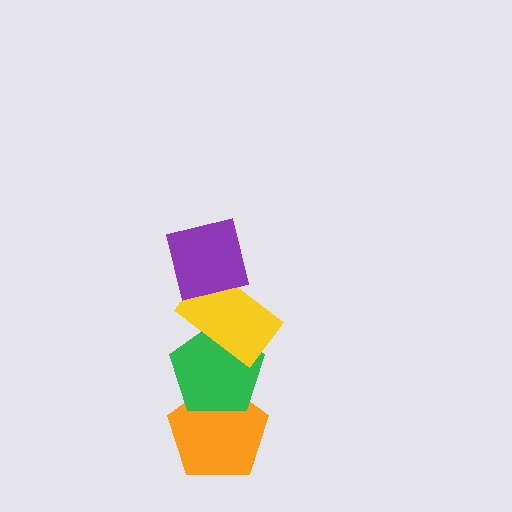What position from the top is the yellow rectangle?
The yellow rectangle is 2nd from the top.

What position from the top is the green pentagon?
The green pentagon is 3rd from the top.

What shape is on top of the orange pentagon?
The green pentagon is on top of the orange pentagon.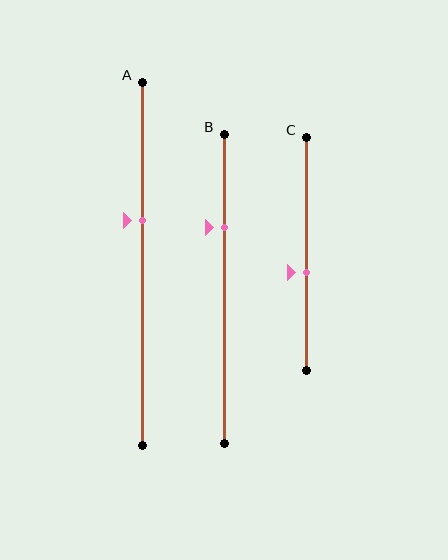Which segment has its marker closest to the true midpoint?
Segment C has its marker closest to the true midpoint.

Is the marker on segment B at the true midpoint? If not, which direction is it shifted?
No, the marker on segment B is shifted upward by about 20% of the segment length.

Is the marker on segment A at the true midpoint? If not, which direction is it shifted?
No, the marker on segment A is shifted upward by about 12% of the segment length.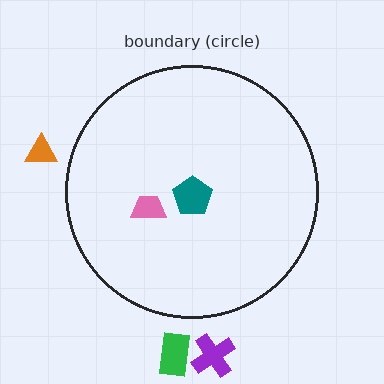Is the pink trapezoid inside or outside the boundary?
Inside.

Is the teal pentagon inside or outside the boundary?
Inside.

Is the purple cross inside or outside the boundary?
Outside.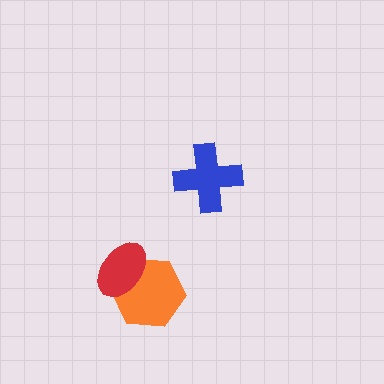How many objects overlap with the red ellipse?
1 object overlaps with the red ellipse.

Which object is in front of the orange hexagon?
The red ellipse is in front of the orange hexagon.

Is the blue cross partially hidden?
No, no other shape covers it.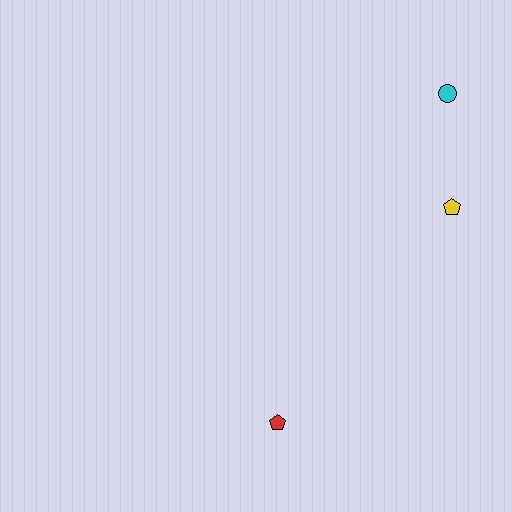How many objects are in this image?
There are 3 objects.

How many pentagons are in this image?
There are 2 pentagons.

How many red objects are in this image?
There is 1 red object.